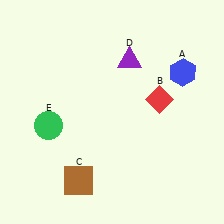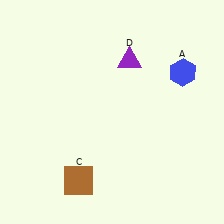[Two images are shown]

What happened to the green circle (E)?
The green circle (E) was removed in Image 2. It was in the bottom-left area of Image 1.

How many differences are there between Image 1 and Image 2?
There are 2 differences between the two images.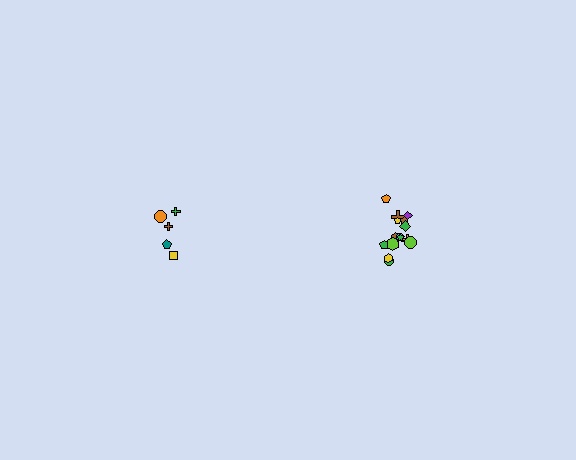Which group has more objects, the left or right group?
The right group.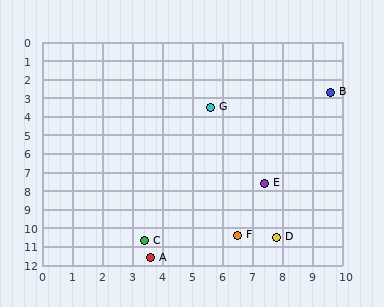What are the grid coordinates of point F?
Point F is at approximately (6.5, 10.4).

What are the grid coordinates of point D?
Point D is at approximately (7.8, 10.5).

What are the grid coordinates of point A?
Point A is at approximately (3.6, 11.6).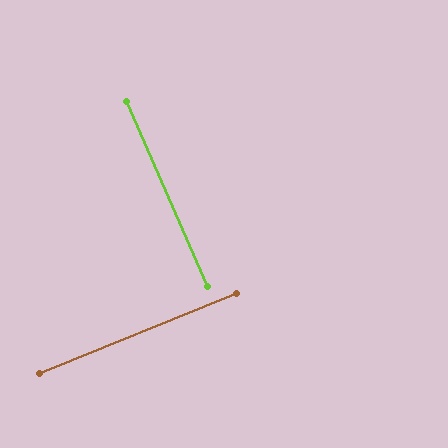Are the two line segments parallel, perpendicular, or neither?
Perpendicular — they meet at approximately 88°.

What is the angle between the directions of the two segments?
Approximately 88 degrees.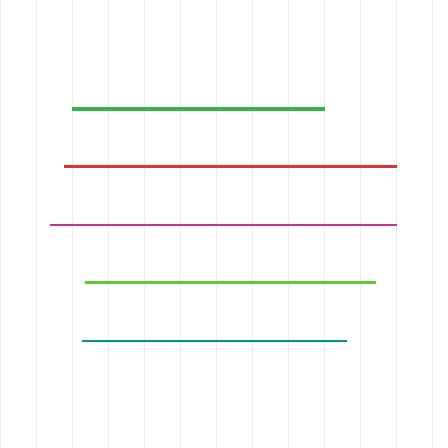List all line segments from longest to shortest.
From longest to shortest: magenta, red, lime, teal, green.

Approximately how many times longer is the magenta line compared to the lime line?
The magenta line is approximately 1.2 times the length of the lime line.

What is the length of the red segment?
The red segment is approximately 332 pixels long.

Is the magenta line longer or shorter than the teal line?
The magenta line is longer than the teal line.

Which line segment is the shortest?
The green line is the shortest at approximately 252 pixels.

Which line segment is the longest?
The magenta line is the longest at approximately 346 pixels.